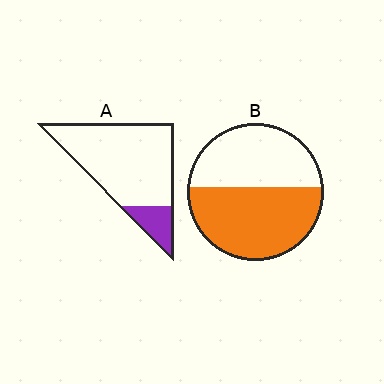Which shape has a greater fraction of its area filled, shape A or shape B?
Shape B.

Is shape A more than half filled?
No.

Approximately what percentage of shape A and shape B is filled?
A is approximately 15% and B is approximately 55%.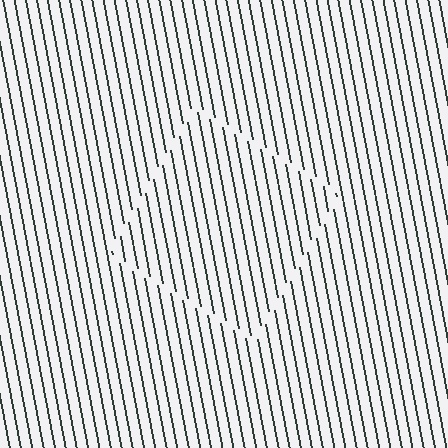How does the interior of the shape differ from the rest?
The interior of the shape contains the same grating, shifted by half a period — the contour is defined by the phase discontinuity where line-ends from the inner and outer gratings abut.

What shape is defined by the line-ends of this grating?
An illusory square. The interior of the shape contains the same grating, shifted by half a period — the contour is defined by the phase discontinuity where line-ends from the inner and outer gratings abut.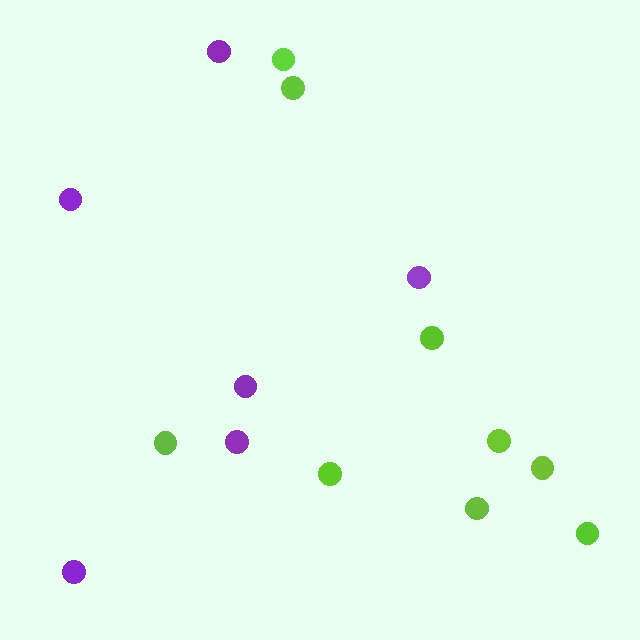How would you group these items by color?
There are 2 groups: one group of lime circles (9) and one group of purple circles (6).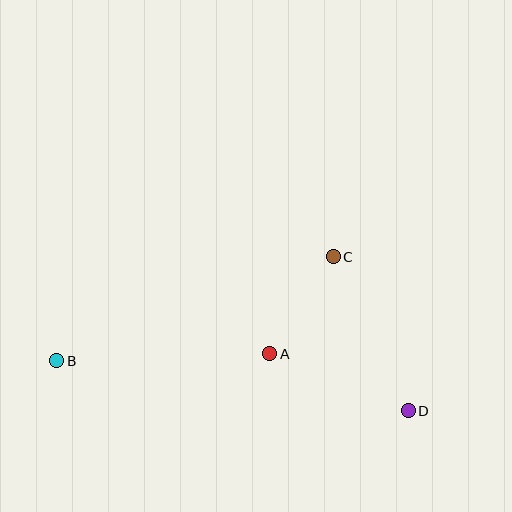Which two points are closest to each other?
Points A and C are closest to each other.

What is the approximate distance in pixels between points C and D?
The distance between C and D is approximately 171 pixels.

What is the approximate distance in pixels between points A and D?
The distance between A and D is approximately 150 pixels.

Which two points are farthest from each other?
Points B and D are farthest from each other.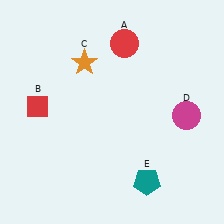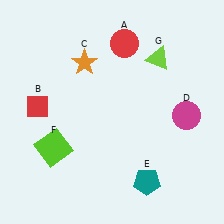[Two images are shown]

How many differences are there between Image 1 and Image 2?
There are 2 differences between the two images.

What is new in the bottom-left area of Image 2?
A lime square (F) was added in the bottom-left area of Image 2.